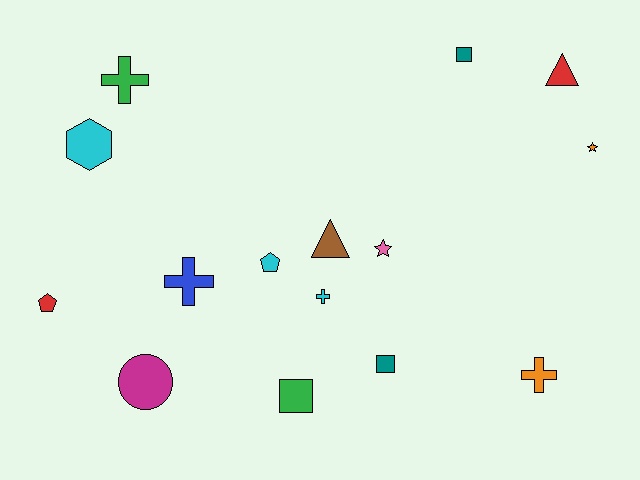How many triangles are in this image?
There are 2 triangles.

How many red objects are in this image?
There are 2 red objects.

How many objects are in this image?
There are 15 objects.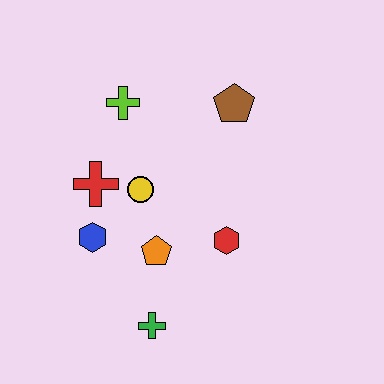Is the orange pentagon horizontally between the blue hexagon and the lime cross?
No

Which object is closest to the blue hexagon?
The red cross is closest to the blue hexagon.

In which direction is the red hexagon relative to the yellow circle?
The red hexagon is to the right of the yellow circle.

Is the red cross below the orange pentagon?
No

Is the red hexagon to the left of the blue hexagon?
No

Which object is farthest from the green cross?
The brown pentagon is farthest from the green cross.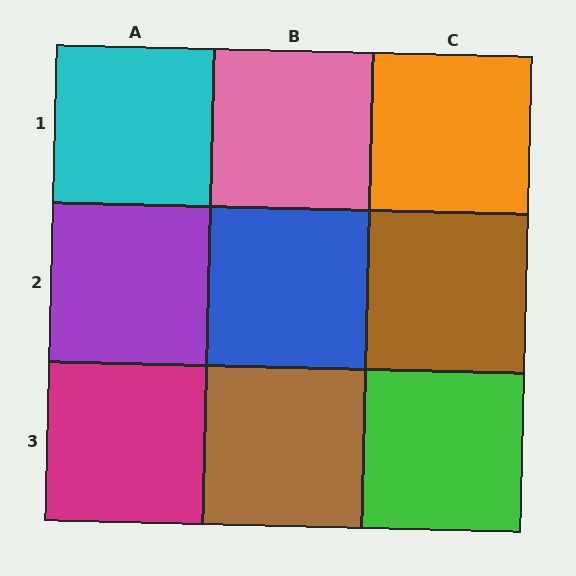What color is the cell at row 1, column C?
Orange.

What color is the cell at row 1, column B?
Pink.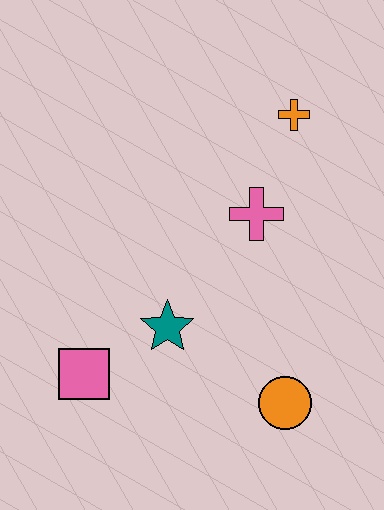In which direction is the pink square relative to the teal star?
The pink square is to the left of the teal star.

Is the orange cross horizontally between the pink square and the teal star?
No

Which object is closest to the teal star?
The pink square is closest to the teal star.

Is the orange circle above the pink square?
No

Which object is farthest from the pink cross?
The pink square is farthest from the pink cross.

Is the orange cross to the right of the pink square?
Yes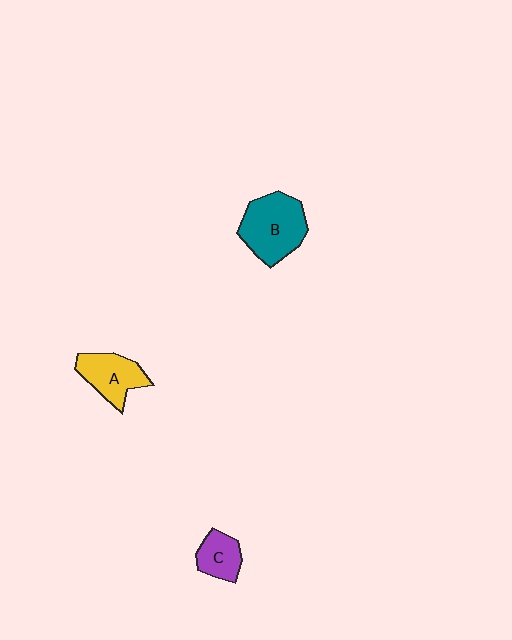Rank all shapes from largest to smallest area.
From largest to smallest: B (teal), A (yellow), C (purple).